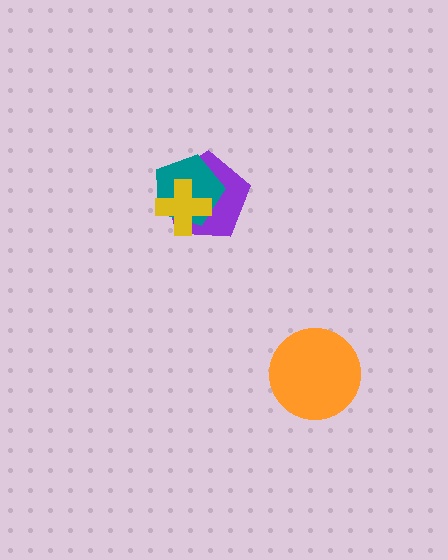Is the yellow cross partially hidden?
No, no other shape covers it.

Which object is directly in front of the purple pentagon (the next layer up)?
The teal pentagon is directly in front of the purple pentagon.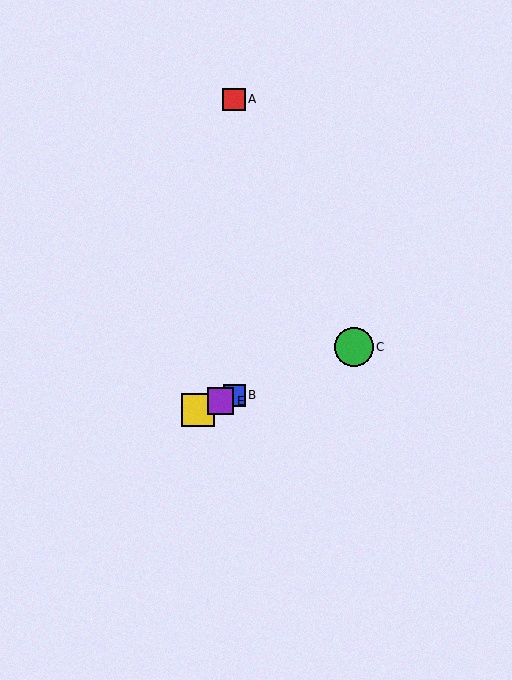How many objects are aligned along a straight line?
4 objects (B, C, D, E) are aligned along a straight line.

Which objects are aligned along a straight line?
Objects B, C, D, E are aligned along a straight line.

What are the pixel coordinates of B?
Object B is at (234, 395).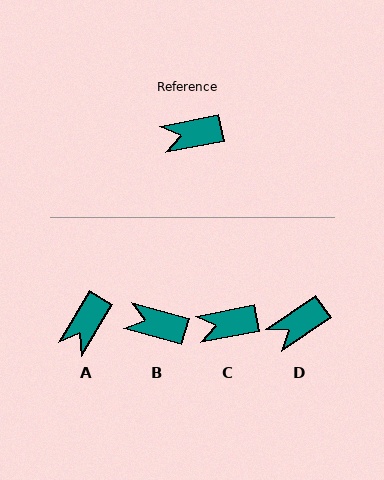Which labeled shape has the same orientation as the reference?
C.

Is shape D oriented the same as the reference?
No, it is off by about 23 degrees.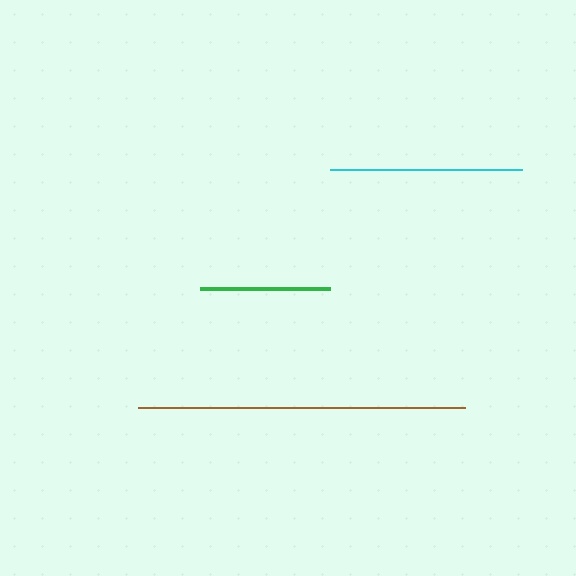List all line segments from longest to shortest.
From longest to shortest: brown, cyan, green.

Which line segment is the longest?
The brown line is the longest at approximately 328 pixels.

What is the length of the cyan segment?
The cyan segment is approximately 192 pixels long.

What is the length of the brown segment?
The brown segment is approximately 328 pixels long.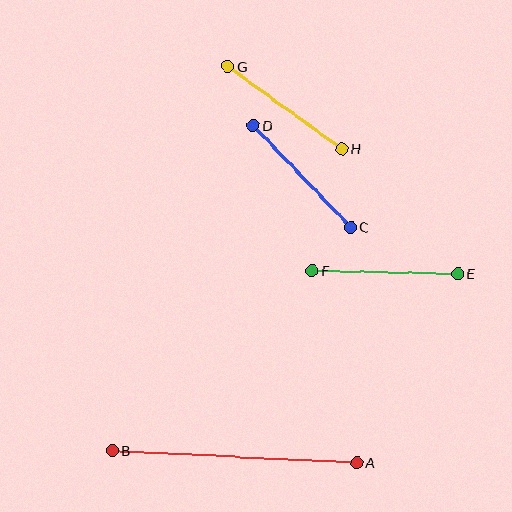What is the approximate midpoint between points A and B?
The midpoint is at approximately (234, 457) pixels.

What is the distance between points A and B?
The distance is approximately 245 pixels.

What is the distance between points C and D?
The distance is approximately 141 pixels.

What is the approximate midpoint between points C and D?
The midpoint is at approximately (302, 176) pixels.